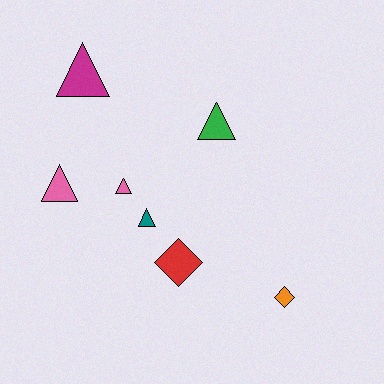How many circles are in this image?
There are no circles.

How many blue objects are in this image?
There are no blue objects.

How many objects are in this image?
There are 7 objects.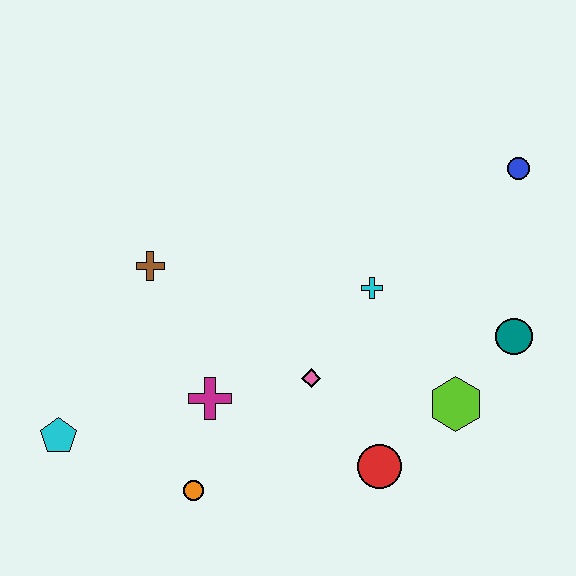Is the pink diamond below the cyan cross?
Yes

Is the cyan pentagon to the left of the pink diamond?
Yes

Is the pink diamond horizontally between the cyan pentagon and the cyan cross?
Yes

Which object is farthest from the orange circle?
The blue circle is farthest from the orange circle.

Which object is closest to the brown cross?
The magenta cross is closest to the brown cross.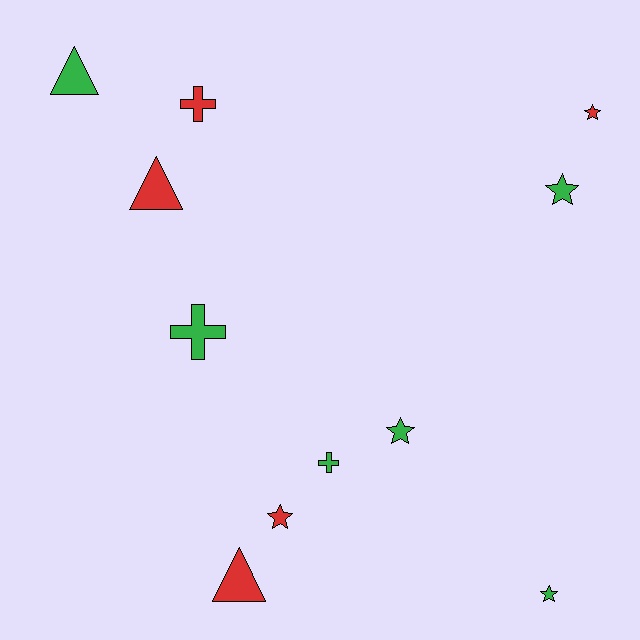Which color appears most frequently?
Green, with 6 objects.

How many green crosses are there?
There are 2 green crosses.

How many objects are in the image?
There are 11 objects.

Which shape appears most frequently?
Star, with 5 objects.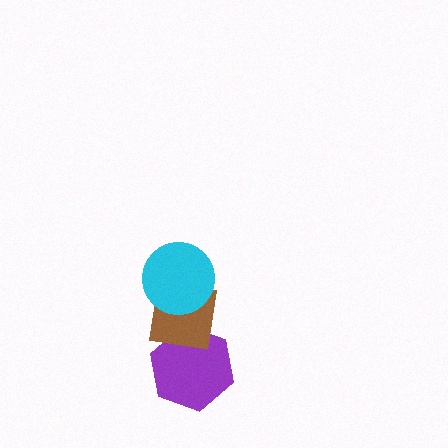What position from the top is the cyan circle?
The cyan circle is 1st from the top.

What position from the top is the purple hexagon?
The purple hexagon is 3rd from the top.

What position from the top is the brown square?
The brown square is 2nd from the top.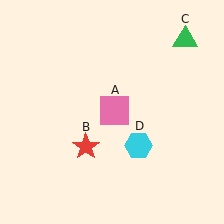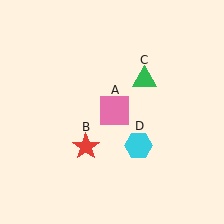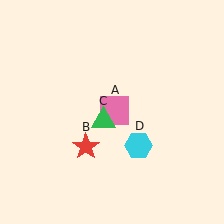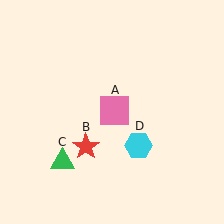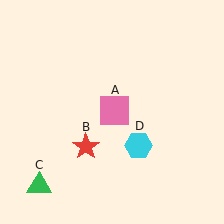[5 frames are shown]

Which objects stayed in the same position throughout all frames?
Pink square (object A) and red star (object B) and cyan hexagon (object D) remained stationary.